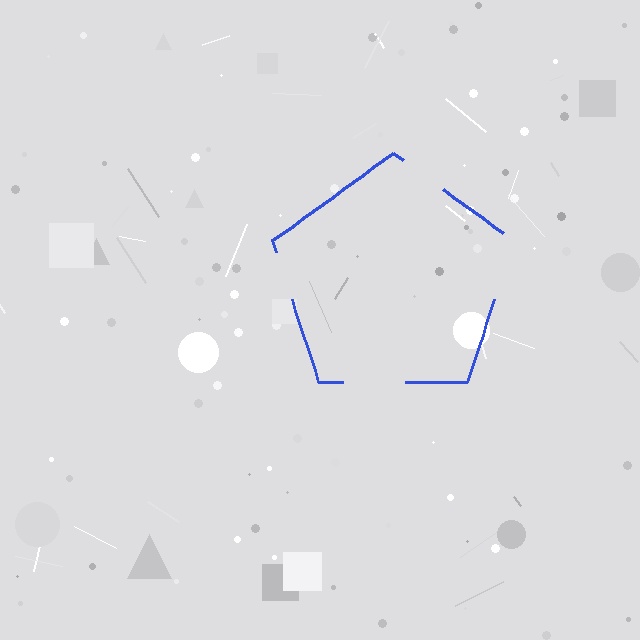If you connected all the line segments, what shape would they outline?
They would outline a pentagon.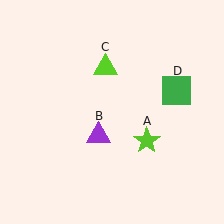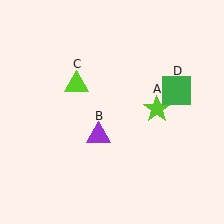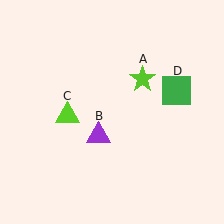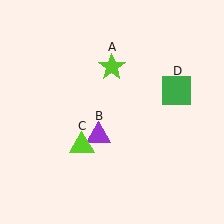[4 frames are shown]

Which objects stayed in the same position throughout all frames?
Purple triangle (object B) and green square (object D) remained stationary.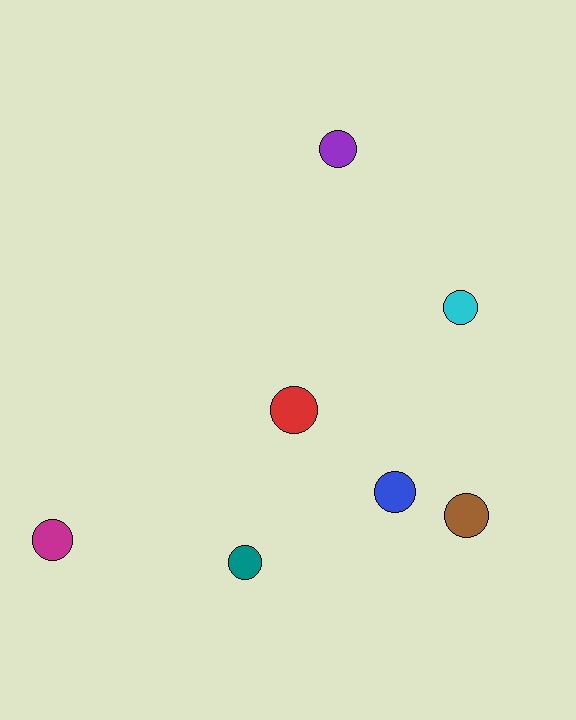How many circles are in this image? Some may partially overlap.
There are 7 circles.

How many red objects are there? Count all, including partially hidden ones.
There is 1 red object.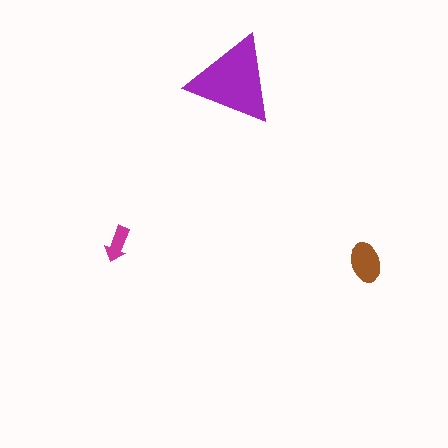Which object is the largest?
The purple triangle.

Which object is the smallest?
The magenta arrow.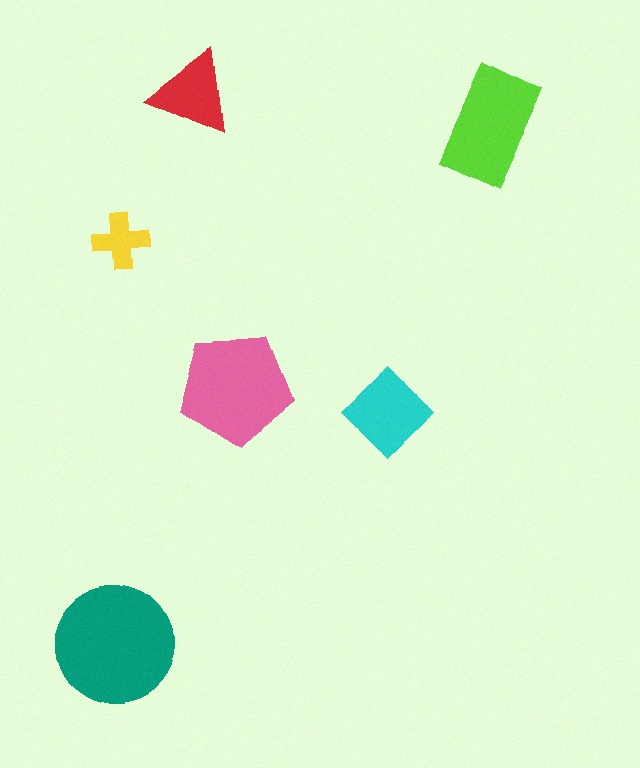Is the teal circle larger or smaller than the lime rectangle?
Larger.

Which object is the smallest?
The yellow cross.